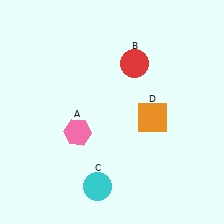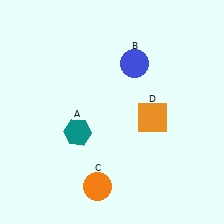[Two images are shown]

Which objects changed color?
A changed from pink to teal. B changed from red to blue. C changed from cyan to orange.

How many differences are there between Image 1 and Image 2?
There are 3 differences between the two images.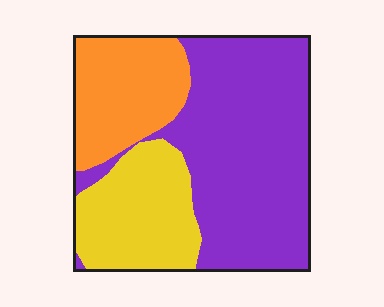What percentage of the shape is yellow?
Yellow covers roughly 25% of the shape.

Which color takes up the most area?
Purple, at roughly 55%.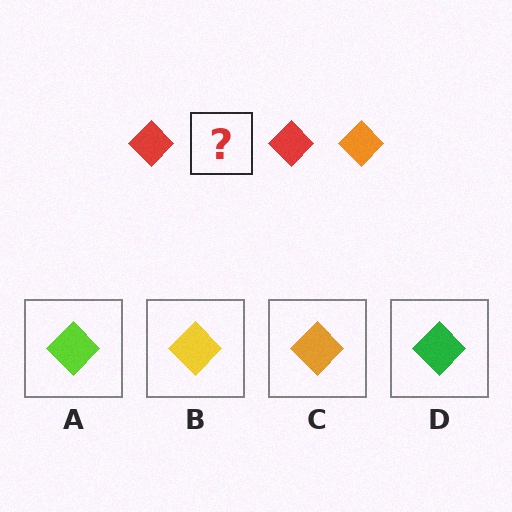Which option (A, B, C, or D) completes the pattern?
C.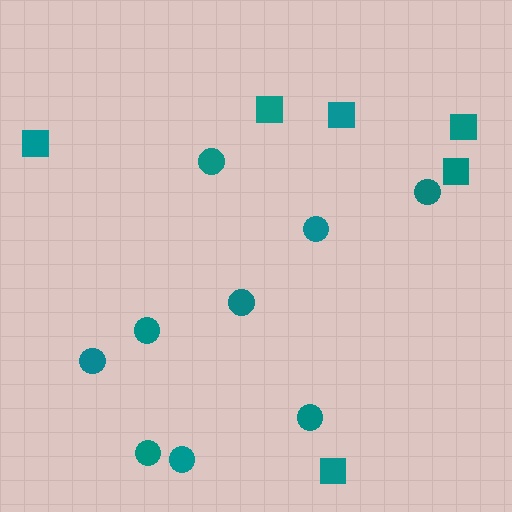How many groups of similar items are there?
There are 2 groups: one group of circles (9) and one group of squares (6).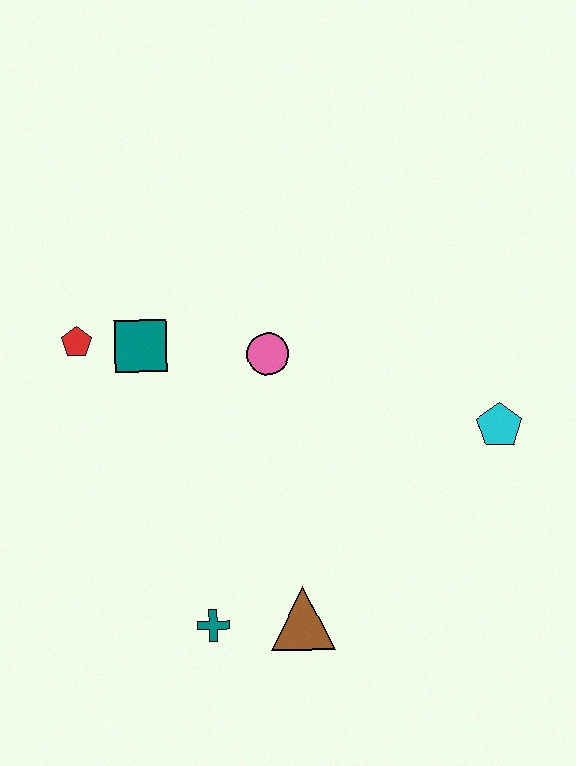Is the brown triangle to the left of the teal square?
No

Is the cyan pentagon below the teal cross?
No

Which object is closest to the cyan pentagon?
The pink circle is closest to the cyan pentagon.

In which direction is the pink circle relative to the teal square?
The pink circle is to the right of the teal square.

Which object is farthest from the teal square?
The cyan pentagon is farthest from the teal square.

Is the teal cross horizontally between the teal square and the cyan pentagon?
Yes